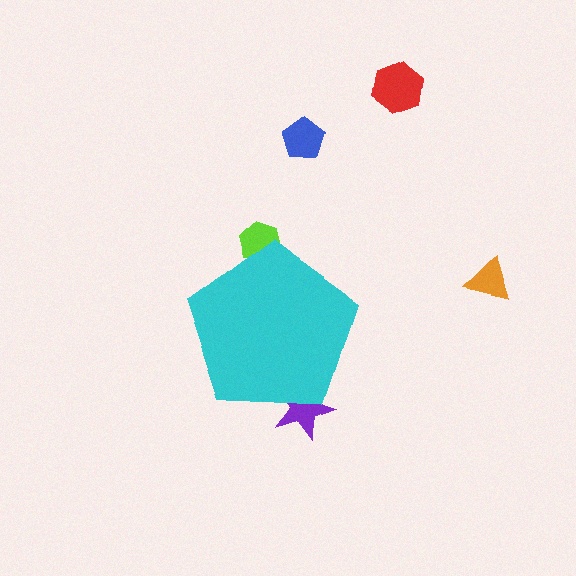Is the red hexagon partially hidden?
No, the red hexagon is fully visible.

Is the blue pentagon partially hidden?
No, the blue pentagon is fully visible.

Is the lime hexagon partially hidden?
Yes, the lime hexagon is partially hidden behind the cyan pentagon.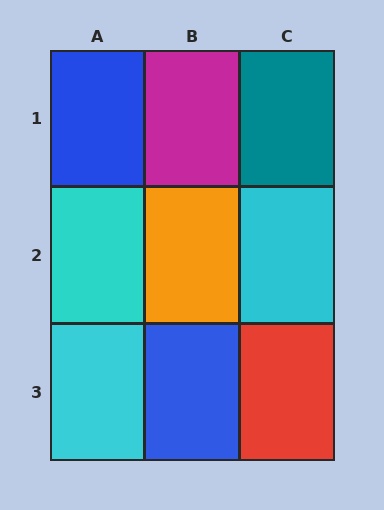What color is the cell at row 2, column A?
Cyan.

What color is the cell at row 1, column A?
Blue.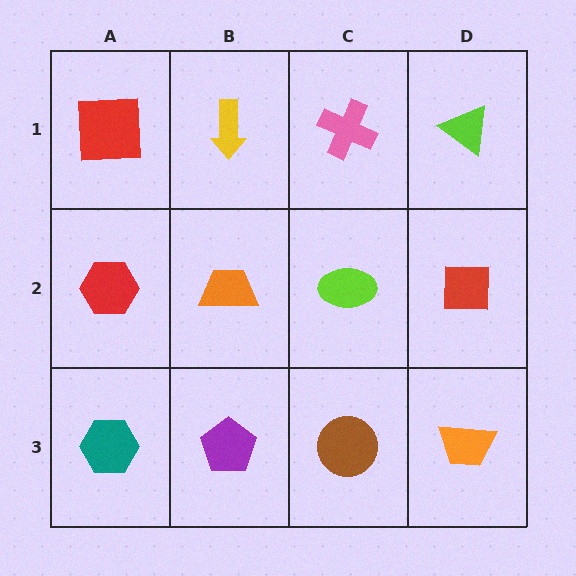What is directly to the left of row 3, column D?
A brown circle.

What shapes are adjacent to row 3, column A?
A red hexagon (row 2, column A), a purple pentagon (row 3, column B).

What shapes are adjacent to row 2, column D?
A lime triangle (row 1, column D), an orange trapezoid (row 3, column D), a lime ellipse (row 2, column C).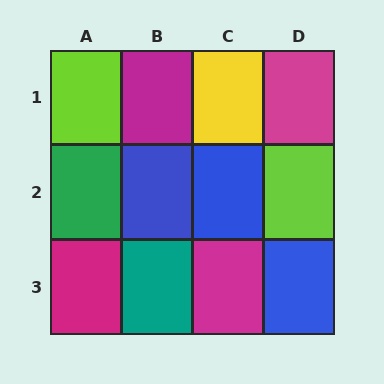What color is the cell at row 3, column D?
Blue.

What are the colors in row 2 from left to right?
Green, blue, blue, lime.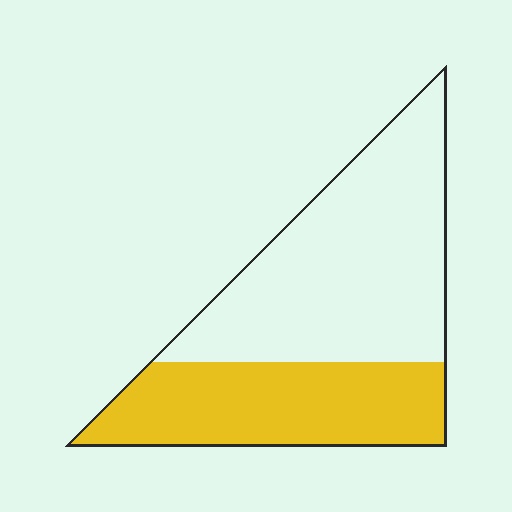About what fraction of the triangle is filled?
About two fifths (2/5).